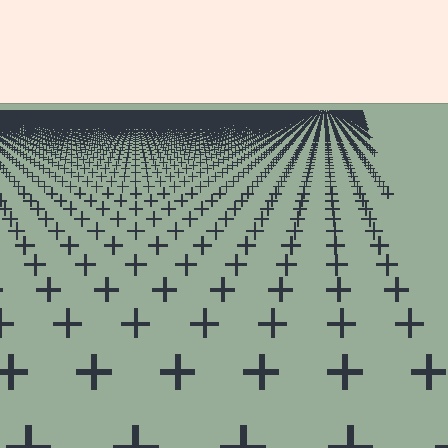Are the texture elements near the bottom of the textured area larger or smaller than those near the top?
Larger. Near the bottom, elements are closer to the viewer and appear at a bigger on-screen size.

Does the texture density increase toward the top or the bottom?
Density increases toward the top.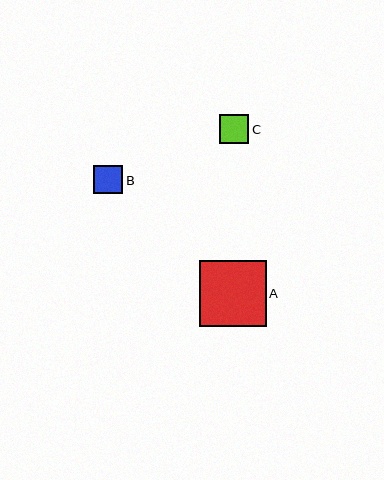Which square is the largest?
Square A is the largest with a size of approximately 67 pixels.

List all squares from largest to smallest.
From largest to smallest: A, C, B.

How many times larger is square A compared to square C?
Square A is approximately 2.3 times the size of square C.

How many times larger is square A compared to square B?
Square A is approximately 2.3 times the size of square B.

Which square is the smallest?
Square B is the smallest with a size of approximately 29 pixels.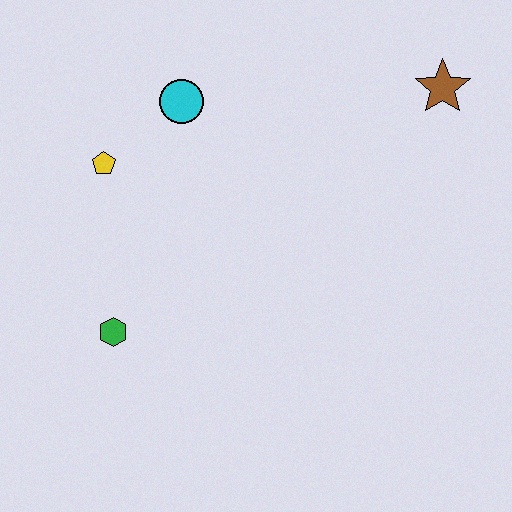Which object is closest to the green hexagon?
The yellow pentagon is closest to the green hexagon.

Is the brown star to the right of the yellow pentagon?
Yes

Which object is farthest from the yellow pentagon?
The brown star is farthest from the yellow pentagon.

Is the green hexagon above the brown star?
No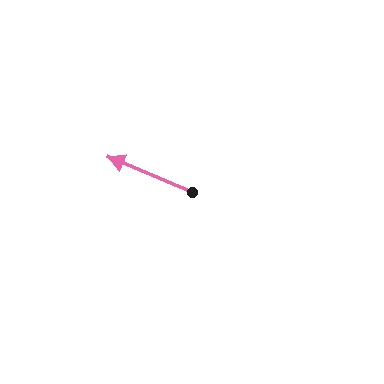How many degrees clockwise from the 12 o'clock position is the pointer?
Approximately 293 degrees.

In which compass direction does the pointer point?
Northwest.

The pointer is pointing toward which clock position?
Roughly 10 o'clock.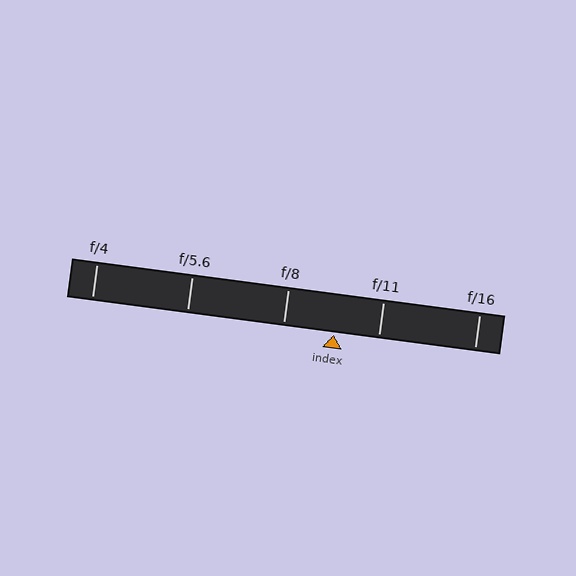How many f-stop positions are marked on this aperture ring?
There are 5 f-stop positions marked.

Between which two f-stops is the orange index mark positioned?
The index mark is between f/8 and f/11.